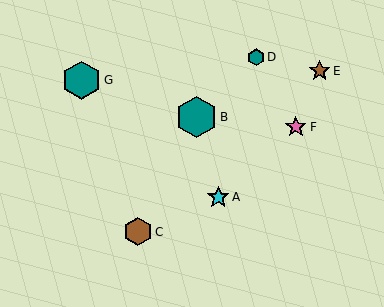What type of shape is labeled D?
Shape D is a teal hexagon.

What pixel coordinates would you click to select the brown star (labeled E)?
Click at (320, 71) to select the brown star E.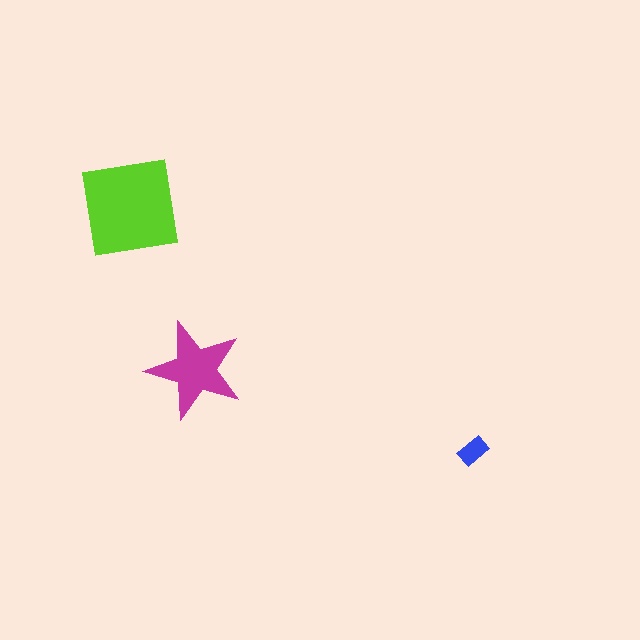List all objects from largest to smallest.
The lime square, the magenta star, the blue rectangle.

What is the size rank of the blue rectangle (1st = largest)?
3rd.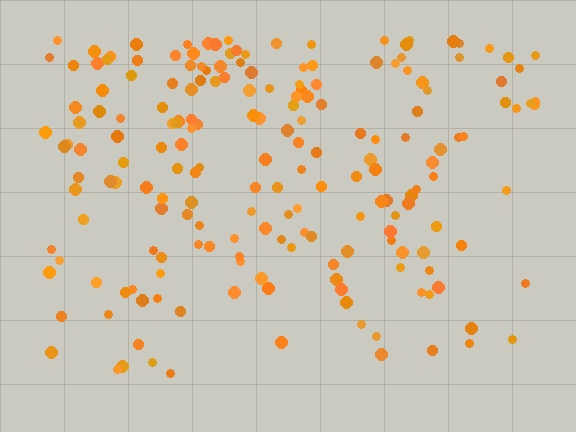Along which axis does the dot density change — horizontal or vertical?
Vertical.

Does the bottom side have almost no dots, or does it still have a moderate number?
Still a moderate number, just noticeably fewer than the top.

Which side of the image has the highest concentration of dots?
The top.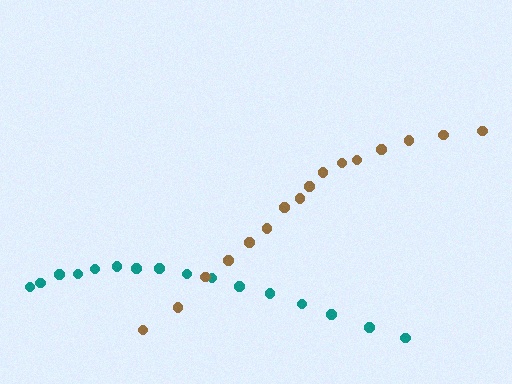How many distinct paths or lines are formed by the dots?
There are 2 distinct paths.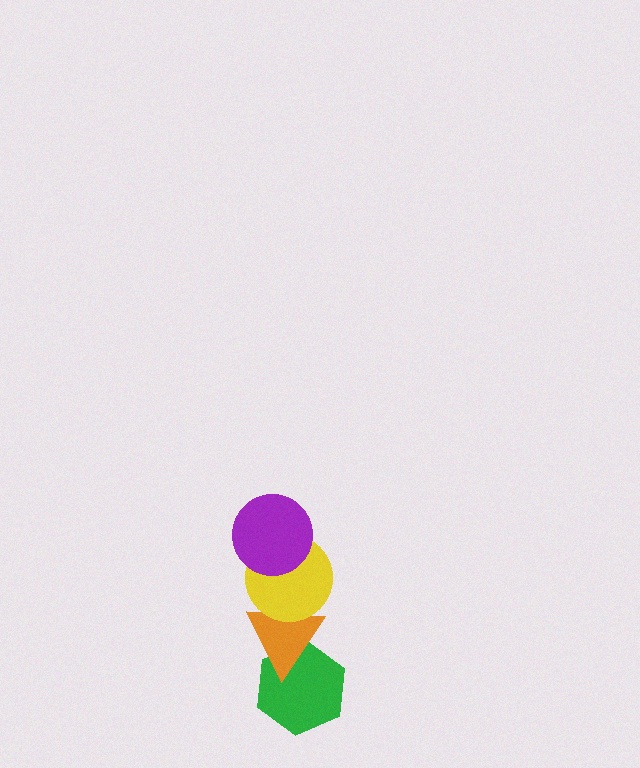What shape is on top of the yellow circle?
The purple circle is on top of the yellow circle.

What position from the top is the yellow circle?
The yellow circle is 2nd from the top.